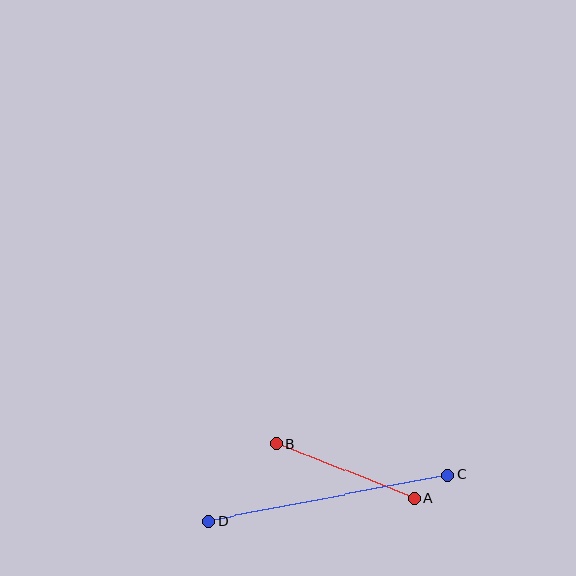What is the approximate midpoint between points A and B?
The midpoint is at approximately (345, 471) pixels.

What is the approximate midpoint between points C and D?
The midpoint is at approximately (328, 498) pixels.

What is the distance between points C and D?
The distance is approximately 243 pixels.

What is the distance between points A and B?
The distance is approximately 148 pixels.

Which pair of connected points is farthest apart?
Points C and D are farthest apart.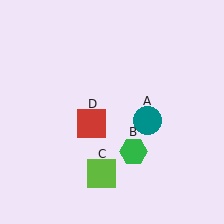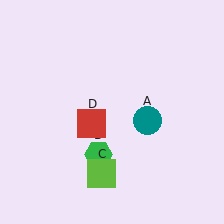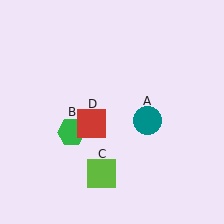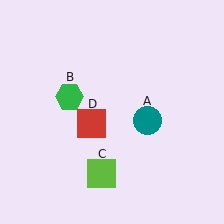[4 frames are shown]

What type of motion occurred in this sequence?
The green hexagon (object B) rotated clockwise around the center of the scene.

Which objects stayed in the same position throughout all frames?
Teal circle (object A) and lime square (object C) and red square (object D) remained stationary.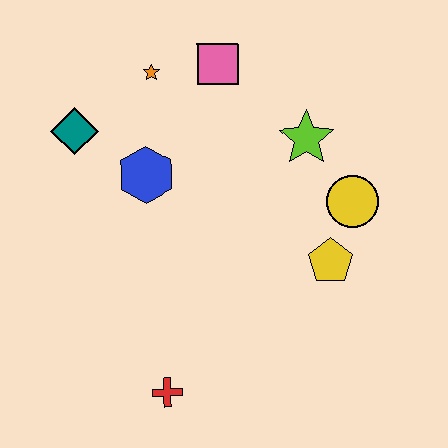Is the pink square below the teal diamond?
No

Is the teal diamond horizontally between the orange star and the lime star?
No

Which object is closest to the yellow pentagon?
The yellow circle is closest to the yellow pentagon.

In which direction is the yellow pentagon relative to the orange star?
The yellow pentagon is below the orange star.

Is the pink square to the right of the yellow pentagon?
No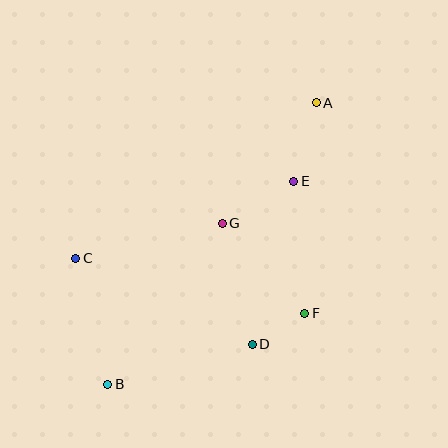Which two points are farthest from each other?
Points A and B are farthest from each other.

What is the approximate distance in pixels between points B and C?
The distance between B and C is approximately 130 pixels.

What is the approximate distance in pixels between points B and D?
The distance between B and D is approximately 149 pixels.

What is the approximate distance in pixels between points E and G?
The distance between E and G is approximately 83 pixels.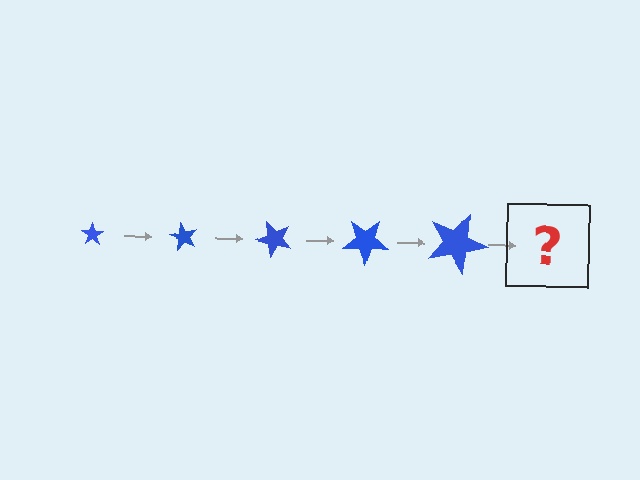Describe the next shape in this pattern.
It should be a star, larger than the previous one and rotated 300 degrees from the start.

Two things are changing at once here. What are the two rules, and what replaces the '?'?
The two rules are that the star grows larger each step and it rotates 60 degrees each step. The '?' should be a star, larger than the previous one and rotated 300 degrees from the start.